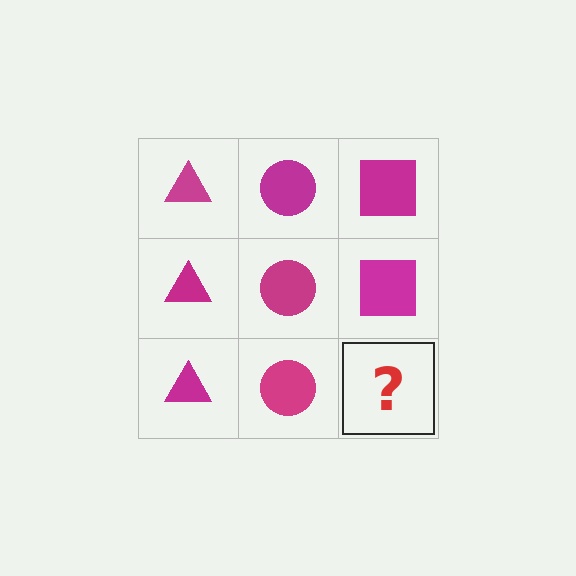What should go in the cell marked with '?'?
The missing cell should contain a magenta square.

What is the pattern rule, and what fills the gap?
The rule is that each column has a consistent shape. The gap should be filled with a magenta square.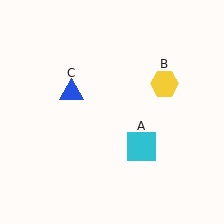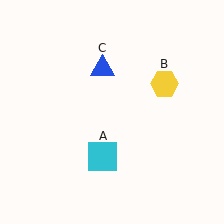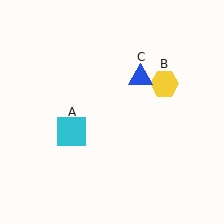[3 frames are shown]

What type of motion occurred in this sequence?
The cyan square (object A), blue triangle (object C) rotated clockwise around the center of the scene.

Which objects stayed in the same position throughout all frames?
Yellow hexagon (object B) remained stationary.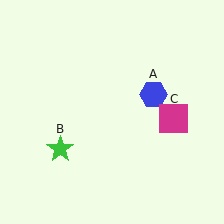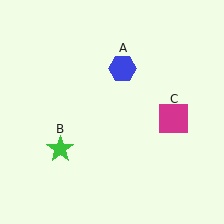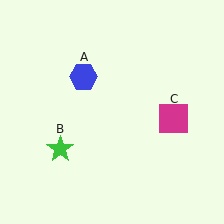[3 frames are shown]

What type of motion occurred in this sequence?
The blue hexagon (object A) rotated counterclockwise around the center of the scene.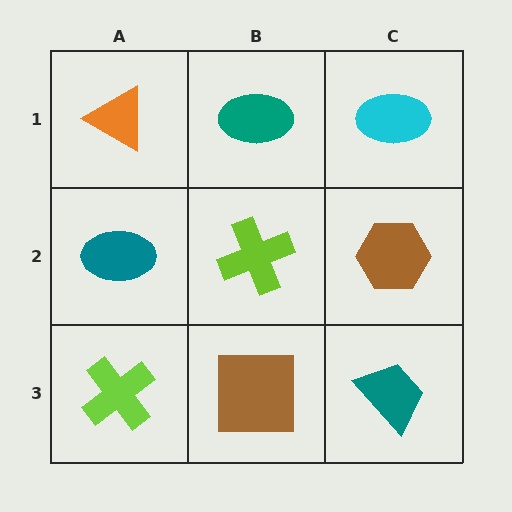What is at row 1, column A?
An orange triangle.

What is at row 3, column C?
A teal trapezoid.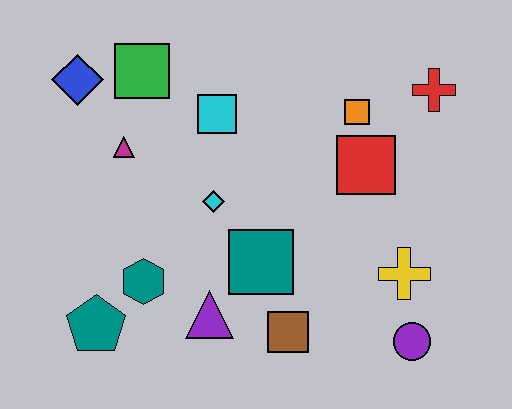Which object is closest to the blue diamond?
The green square is closest to the blue diamond.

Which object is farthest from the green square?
The purple circle is farthest from the green square.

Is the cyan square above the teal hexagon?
Yes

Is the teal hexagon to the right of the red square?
No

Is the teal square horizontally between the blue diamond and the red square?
Yes